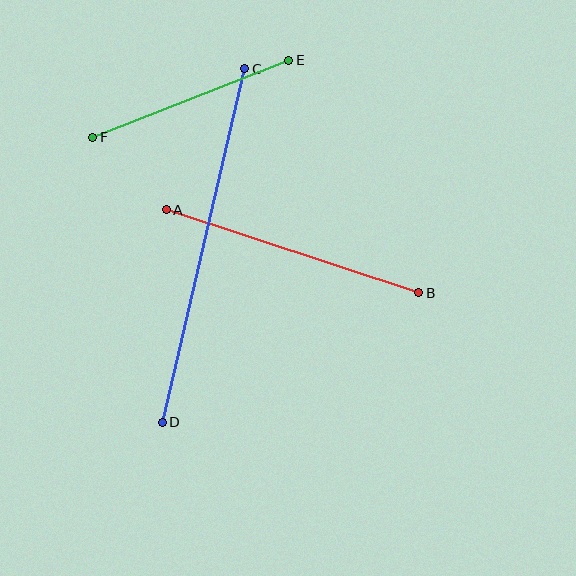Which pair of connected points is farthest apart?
Points C and D are farthest apart.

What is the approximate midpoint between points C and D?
The midpoint is at approximately (204, 246) pixels.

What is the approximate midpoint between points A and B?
The midpoint is at approximately (292, 251) pixels.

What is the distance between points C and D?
The distance is approximately 363 pixels.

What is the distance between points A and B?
The distance is approximately 265 pixels.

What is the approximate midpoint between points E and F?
The midpoint is at approximately (191, 99) pixels.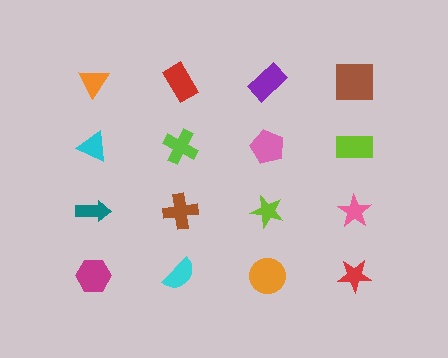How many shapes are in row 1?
4 shapes.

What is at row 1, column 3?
A purple rectangle.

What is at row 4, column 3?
An orange circle.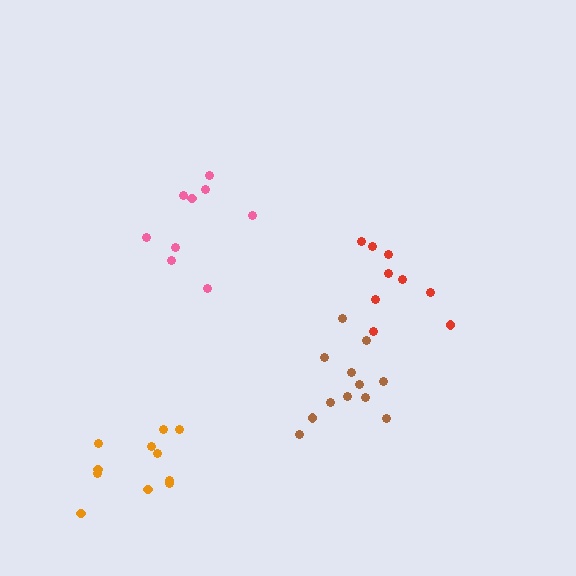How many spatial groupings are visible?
There are 4 spatial groupings.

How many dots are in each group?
Group 1: 9 dots, Group 2: 11 dots, Group 3: 9 dots, Group 4: 12 dots (41 total).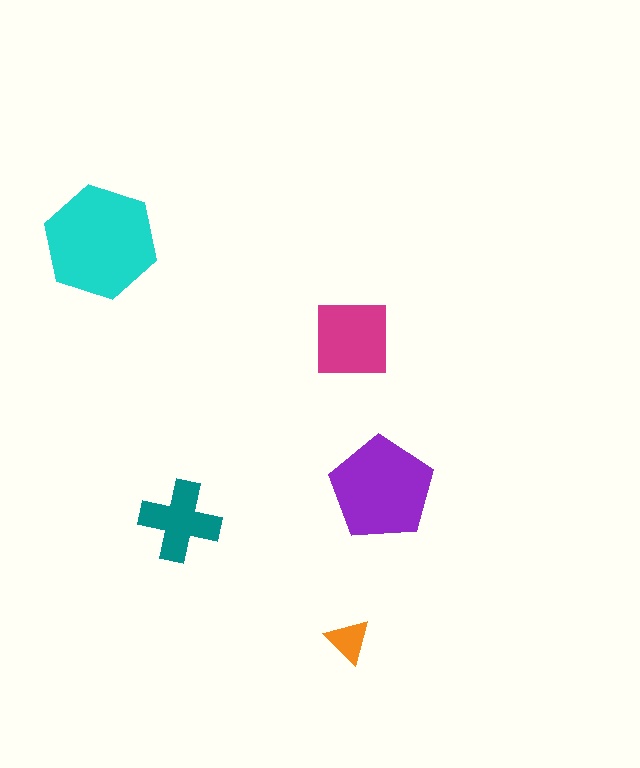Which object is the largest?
The cyan hexagon.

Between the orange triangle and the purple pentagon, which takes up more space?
The purple pentagon.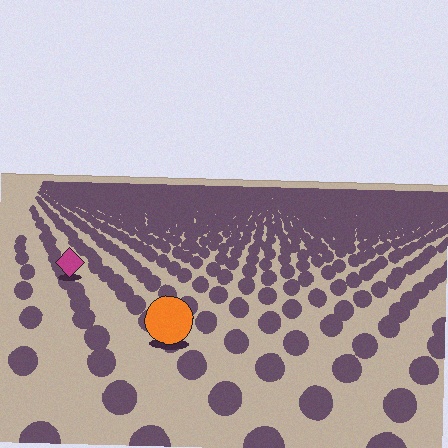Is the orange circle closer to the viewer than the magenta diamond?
Yes. The orange circle is closer — you can tell from the texture gradient: the ground texture is coarser near it.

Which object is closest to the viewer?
The orange circle is closest. The texture marks near it are larger and more spread out.